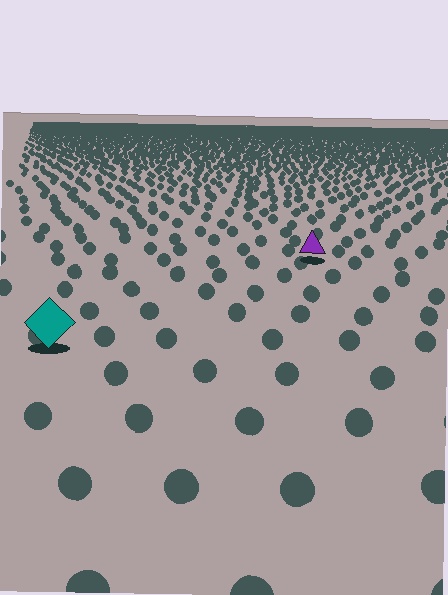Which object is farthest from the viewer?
The purple triangle is farthest from the viewer. It appears smaller and the ground texture around it is denser.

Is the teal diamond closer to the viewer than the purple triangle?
Yes. The teal diamond is closer — you can tell from the texture gradient: the ground texture is coarser near it.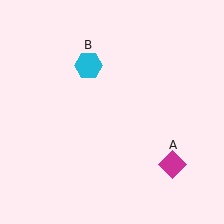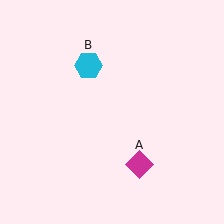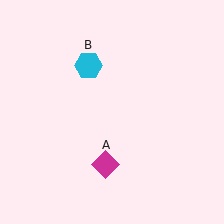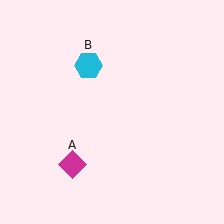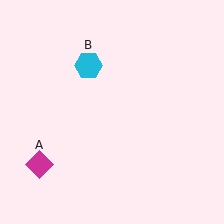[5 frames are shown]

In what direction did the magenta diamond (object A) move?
The magenta diamond (object A) moved left.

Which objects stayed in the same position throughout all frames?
Cyan hexagon (object B) remained stationary.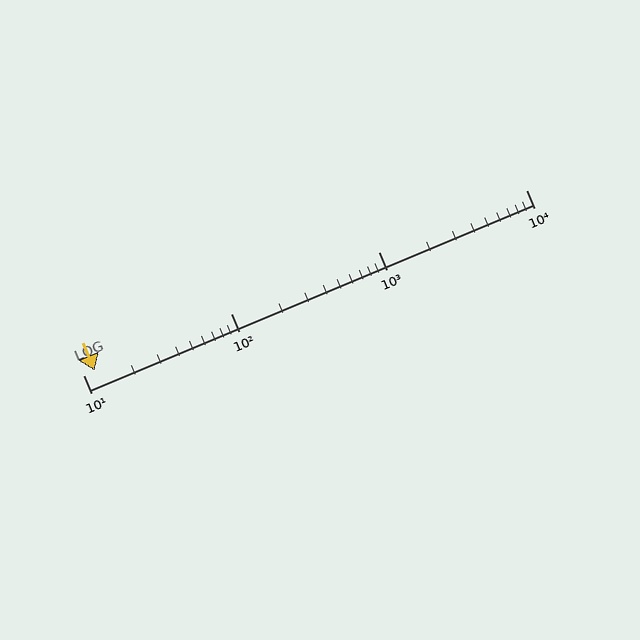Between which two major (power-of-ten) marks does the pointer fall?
The pointer is between 10 and 100.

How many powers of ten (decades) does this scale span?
The scale spans 3 decades, from 10 to 10000.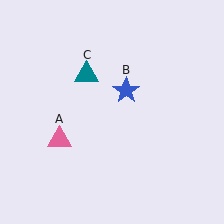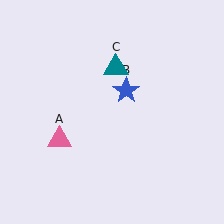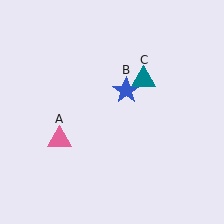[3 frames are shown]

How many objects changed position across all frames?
1 object changed position: teal triangle (object C).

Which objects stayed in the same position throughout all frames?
Pink triangle (object A) and blue star (object B) remained stationary.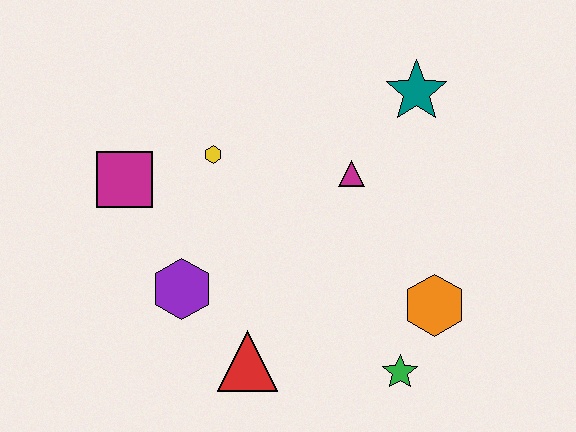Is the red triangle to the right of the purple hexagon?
Yes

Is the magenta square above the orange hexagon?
Yes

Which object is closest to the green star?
The orange hexagon is closest to the green star.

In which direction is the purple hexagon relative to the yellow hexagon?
The purple hexagon is below the yellow hexagon.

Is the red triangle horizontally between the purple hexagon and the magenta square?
No